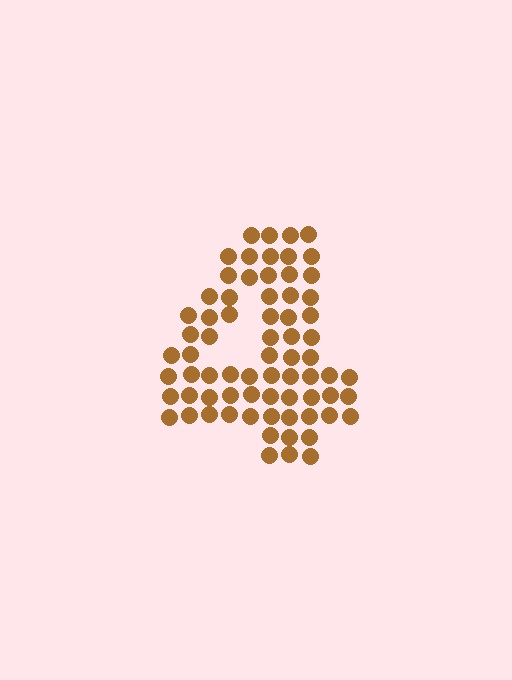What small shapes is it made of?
It is made of small circles.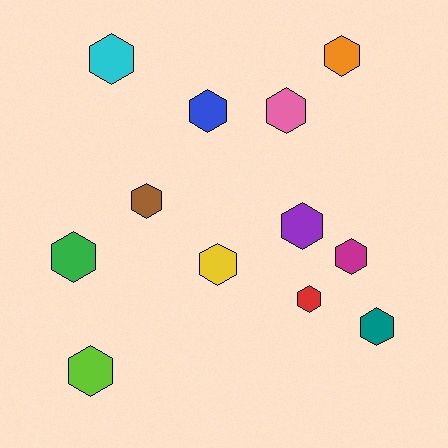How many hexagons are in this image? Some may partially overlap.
There are 12 hexagons.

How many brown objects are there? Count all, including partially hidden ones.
There is 1 brown object.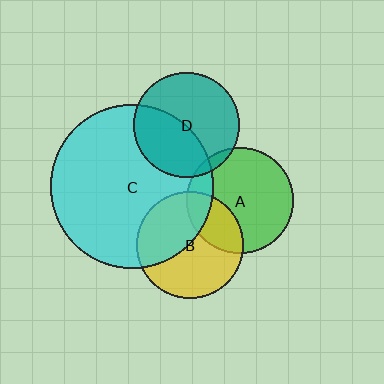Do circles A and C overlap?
Yes.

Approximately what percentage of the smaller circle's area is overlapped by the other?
Approximately 15%.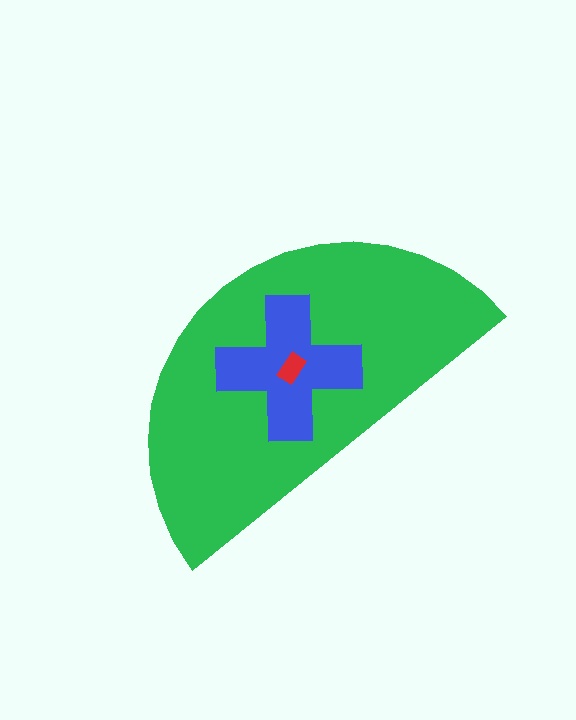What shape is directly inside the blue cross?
The red rectangle.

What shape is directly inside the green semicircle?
The blue cross.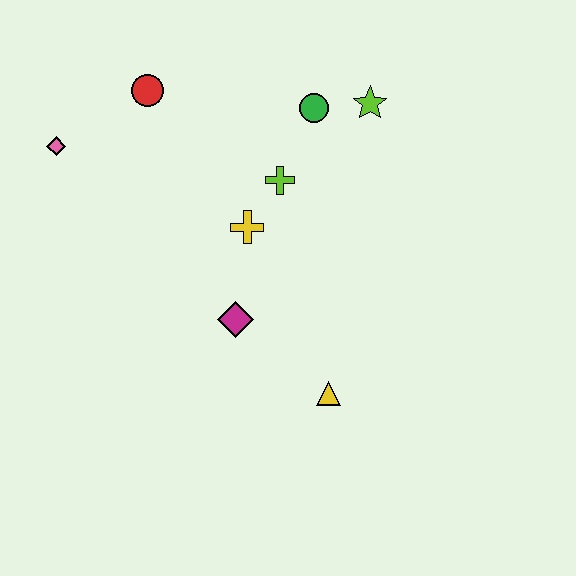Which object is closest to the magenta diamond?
The yellow cross is closest to the magenta diamond.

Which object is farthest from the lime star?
The pink diamond is farthest from the lime star.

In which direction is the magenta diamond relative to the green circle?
The magenta diamond is below the green circle.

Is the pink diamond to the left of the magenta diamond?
Yes